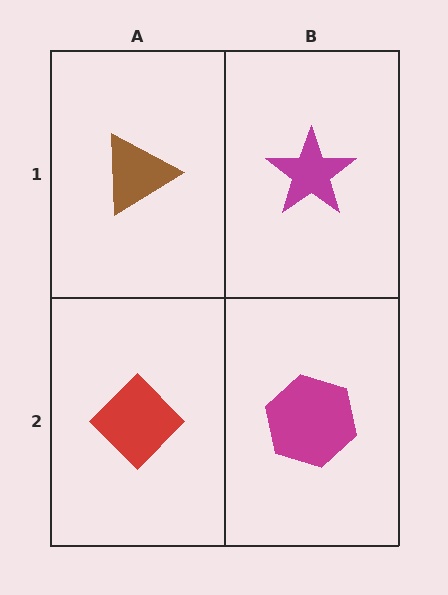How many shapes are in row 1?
2 shapes.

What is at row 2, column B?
A magenta hexagon.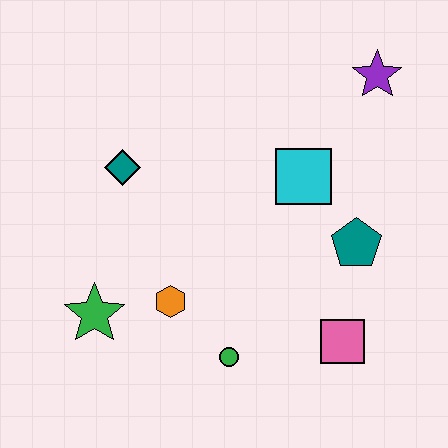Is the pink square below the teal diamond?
Yes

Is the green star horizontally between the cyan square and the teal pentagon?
No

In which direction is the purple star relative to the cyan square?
The purple star is above the cyan square.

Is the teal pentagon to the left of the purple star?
Yes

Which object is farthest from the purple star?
The green star is farthest from the purple star.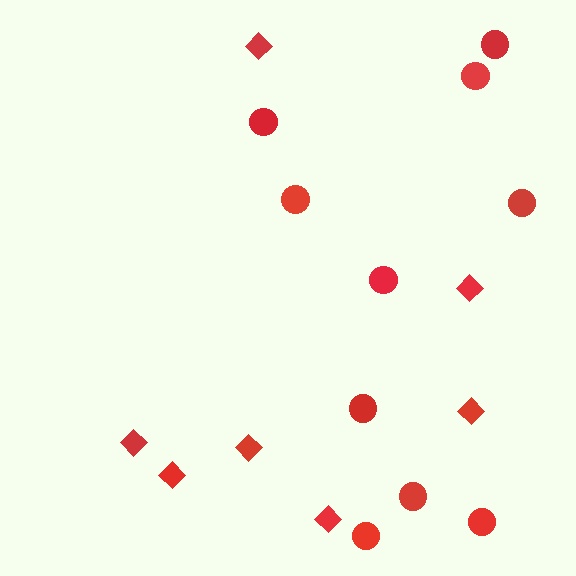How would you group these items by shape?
There are 2 groups: one group of circles (10) and one group of diamonds (7).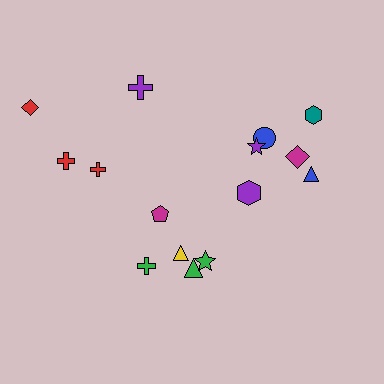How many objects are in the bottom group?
There are 5 objects.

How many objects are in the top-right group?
There are 6 objects.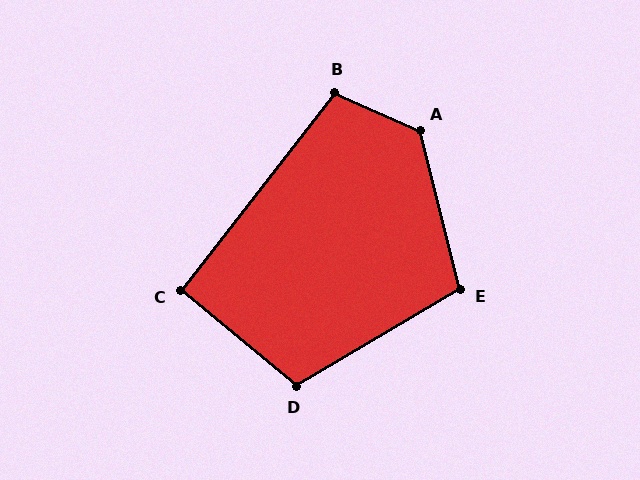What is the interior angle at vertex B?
Approximately 104 degrees (obtuse).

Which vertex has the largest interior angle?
A, at approximately 128 degrees.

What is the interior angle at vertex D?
Approximately 110 degrees (obtuse).